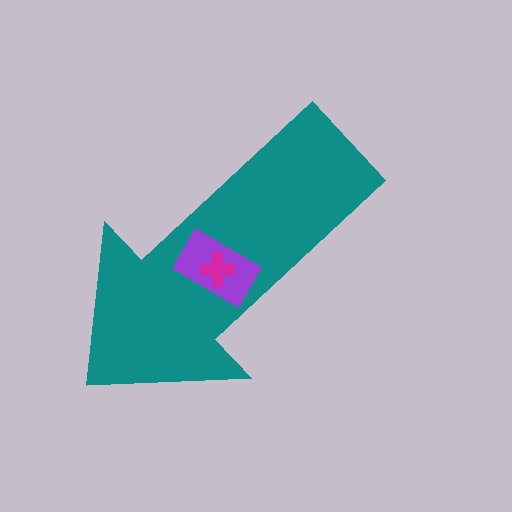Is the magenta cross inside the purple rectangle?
Yes.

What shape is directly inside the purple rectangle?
The magenta cross.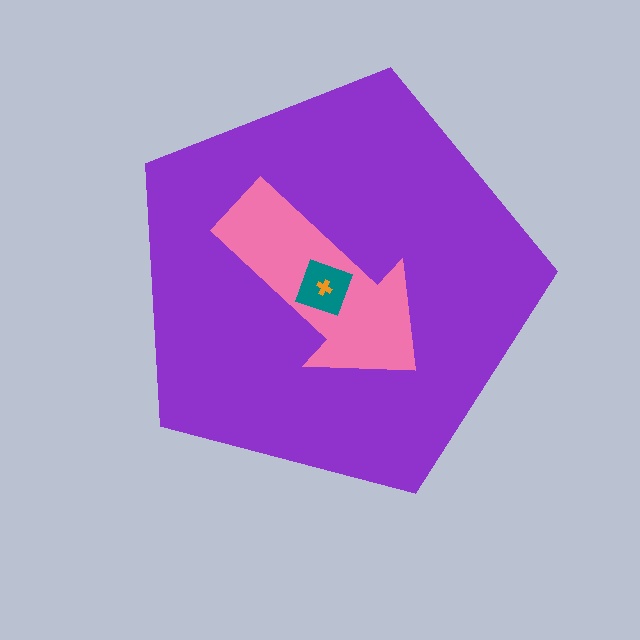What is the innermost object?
The orange cross.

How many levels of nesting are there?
4.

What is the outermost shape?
The purple pentagon.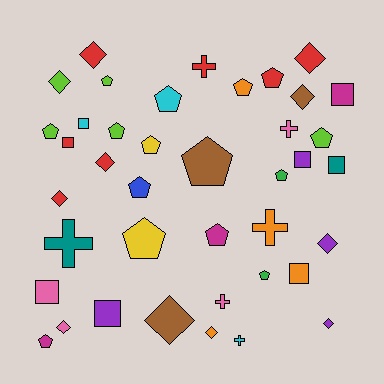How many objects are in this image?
There are 40 objects.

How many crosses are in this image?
There are 6 crosses.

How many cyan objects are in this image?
There are 3 cyan objects.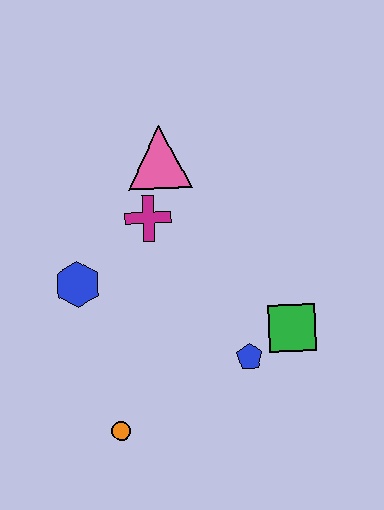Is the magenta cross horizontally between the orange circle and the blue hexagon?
No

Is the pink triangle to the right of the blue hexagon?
Yes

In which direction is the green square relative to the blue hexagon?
The green square is to the right of the blue hexagon.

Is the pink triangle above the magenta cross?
Yes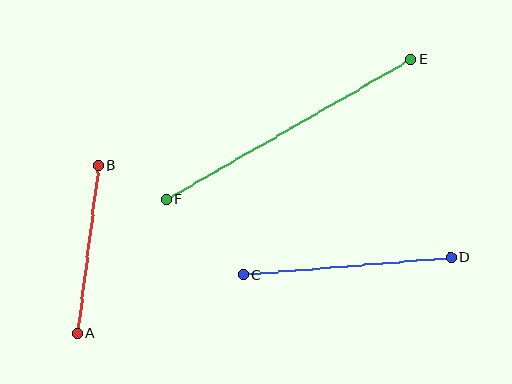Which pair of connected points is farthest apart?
Points E and F are farthest apart.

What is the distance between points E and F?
The distance is approximately 282 pixels.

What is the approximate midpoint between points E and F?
The midpoint is at approximately (289, 129) pixels.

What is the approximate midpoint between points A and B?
The midpoint is at approximately (88, 250) pixels.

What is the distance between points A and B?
The distance is approximately 170 pixels.